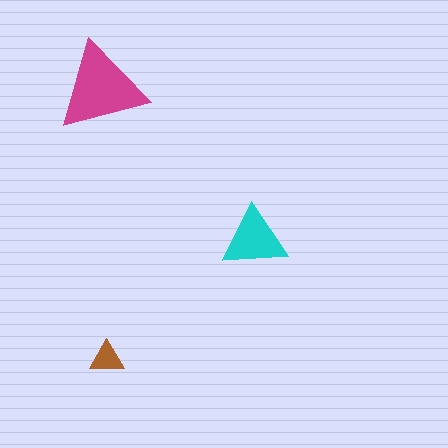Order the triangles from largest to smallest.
the magenta one, the cyan one, the brown one.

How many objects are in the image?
There are 3 objects in the image.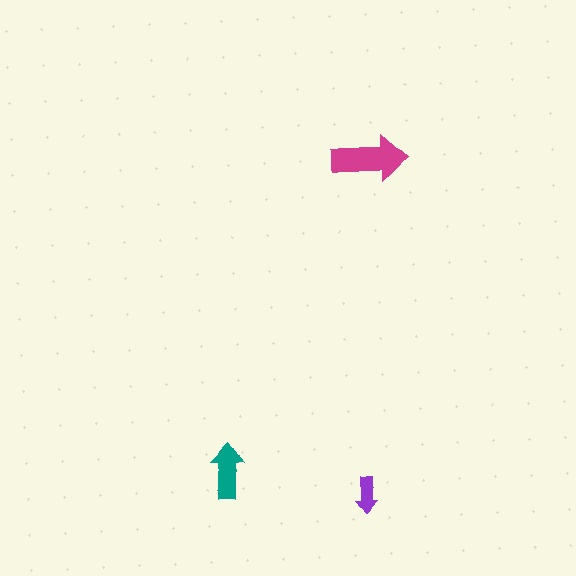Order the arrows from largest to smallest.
the magenta one, the teal one, the purple one.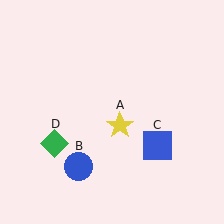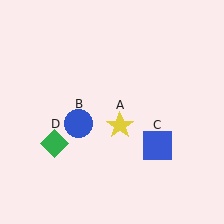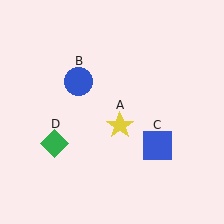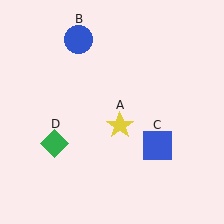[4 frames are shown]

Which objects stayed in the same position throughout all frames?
Yellow star (object A) and blue square (object C) and green diamond (object D) remained stationary.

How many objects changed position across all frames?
1 object changed position: blue circle (object B).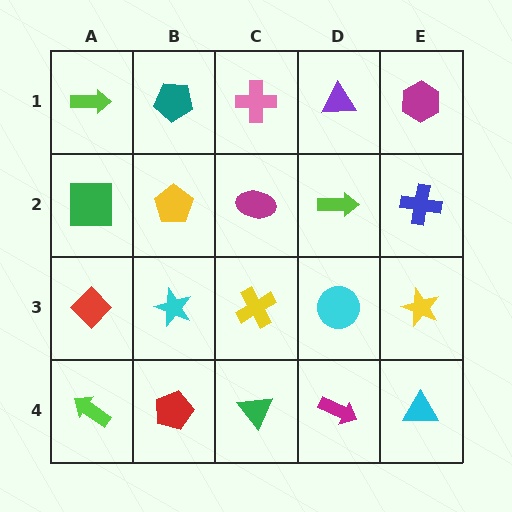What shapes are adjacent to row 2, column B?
A teal pentagon (row 1, column B), a cyan star (row 3, column B), a green square (row 2, column A), a magenta ellipse (row 2, column C).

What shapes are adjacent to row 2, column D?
A purple triangle (row 1, column D), a cyan circle (row 3, column D), a magenta ellipse (row 2, column C), a blue cross (row 2, column E).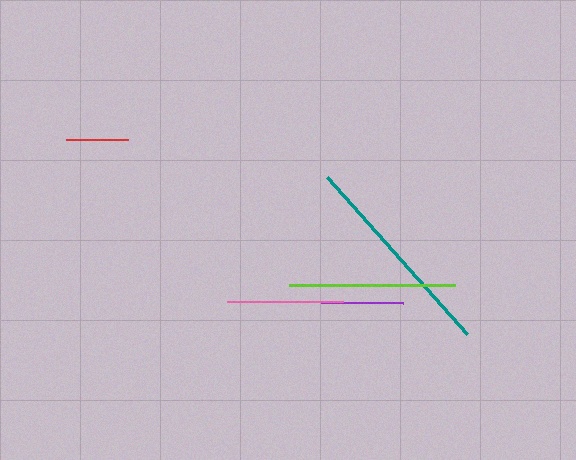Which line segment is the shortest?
The red line is the shortest at approximately 62 pixels.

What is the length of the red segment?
The red segment is approximately 62 pixels long.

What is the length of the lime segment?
The lime segment is approximately 166 pixels long.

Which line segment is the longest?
The teal line is the longest at approximately 210 pixels.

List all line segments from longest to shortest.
From longest to shortest: teal, lime, pink, purple, red.